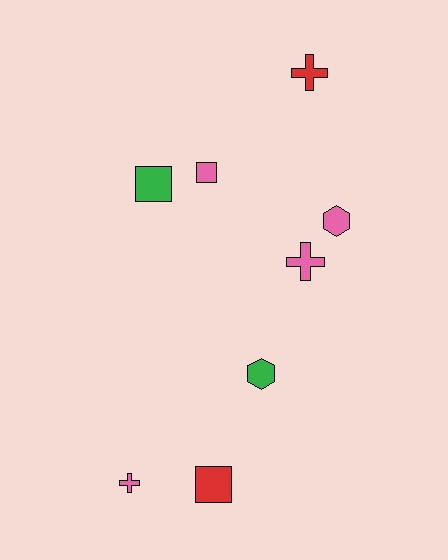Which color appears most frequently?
Pink, with 4 objects.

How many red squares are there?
There is 1 red square.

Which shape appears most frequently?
Cross, with 3 objects.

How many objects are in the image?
There are 8 objects.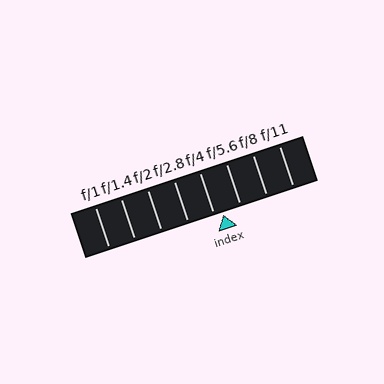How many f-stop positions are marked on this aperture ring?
There are 8 f-stop positions marked.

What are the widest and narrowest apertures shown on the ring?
The widest aperture shown is f/1 and the narrowest is f/11.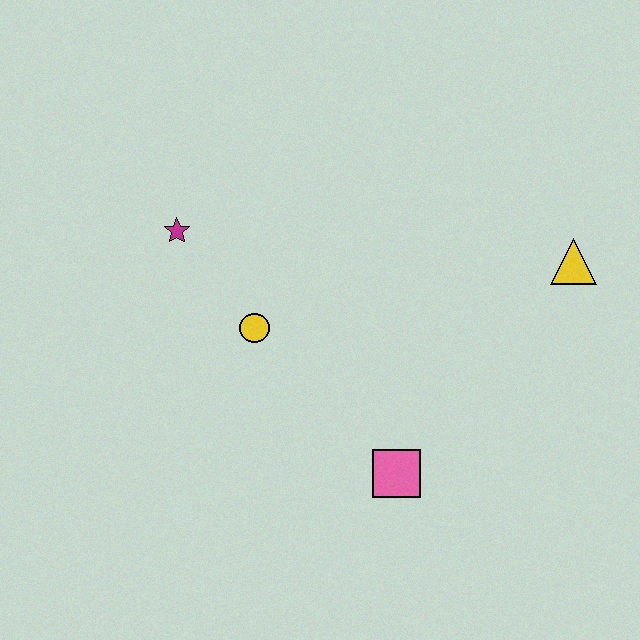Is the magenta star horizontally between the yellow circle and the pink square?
No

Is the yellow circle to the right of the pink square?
No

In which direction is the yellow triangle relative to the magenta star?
The yellow triangle is to the right of the magenta star.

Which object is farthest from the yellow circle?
The yellow triangle is farthest from the yellow circle.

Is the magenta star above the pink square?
Yes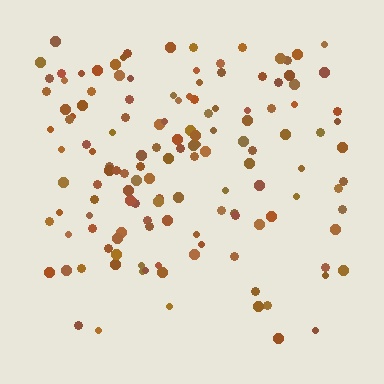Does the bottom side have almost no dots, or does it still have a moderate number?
Still a moderate number, just noticeably fewer than the top.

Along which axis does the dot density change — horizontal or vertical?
Vertical.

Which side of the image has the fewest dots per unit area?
The bottom.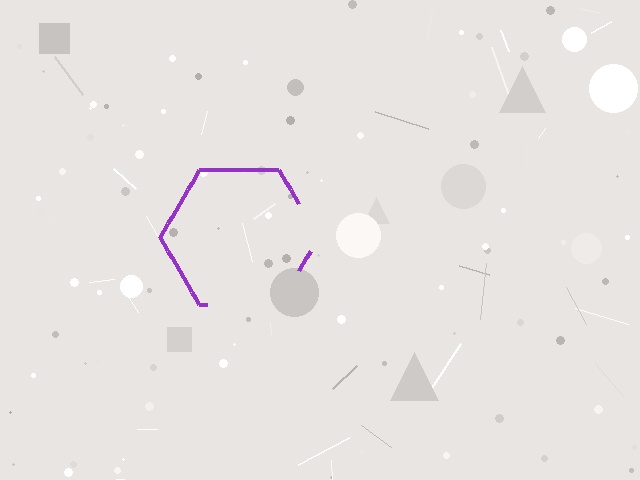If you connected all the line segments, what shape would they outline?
They would outline a hexagon.